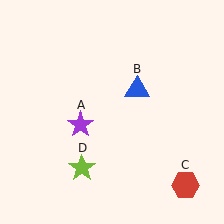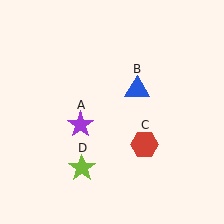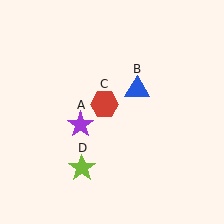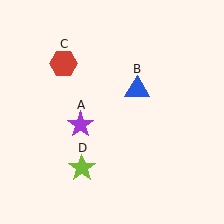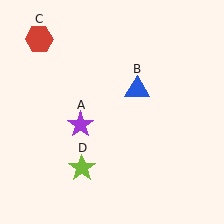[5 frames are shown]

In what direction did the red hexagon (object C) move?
The red hexagon (object C) moved up and to the left.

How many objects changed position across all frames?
1 object changed position: red hexagon (object C).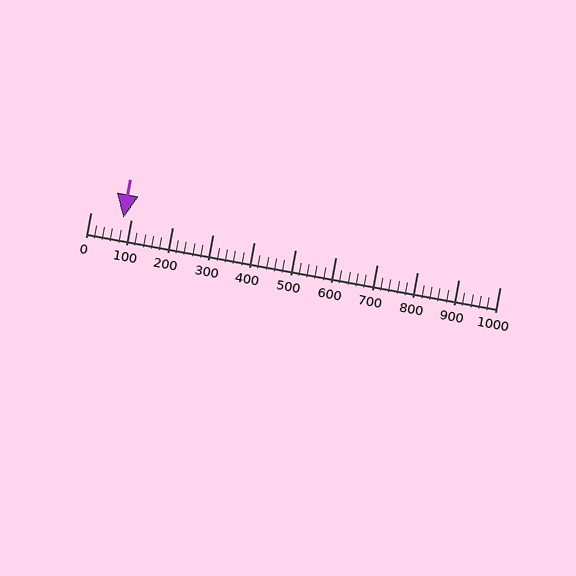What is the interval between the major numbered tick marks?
The major tick marks are spaced 100 units apart.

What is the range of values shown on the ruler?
The ruler shows values from 0 to 1000.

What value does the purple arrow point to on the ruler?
The purple arrow points to approximately 80.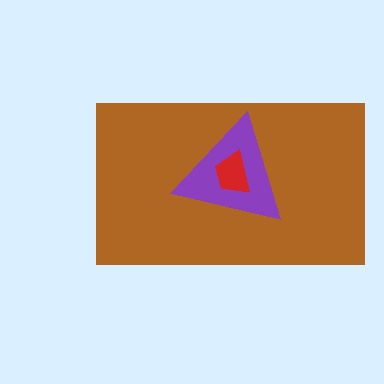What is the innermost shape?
The red trapezoid.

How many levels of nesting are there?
3.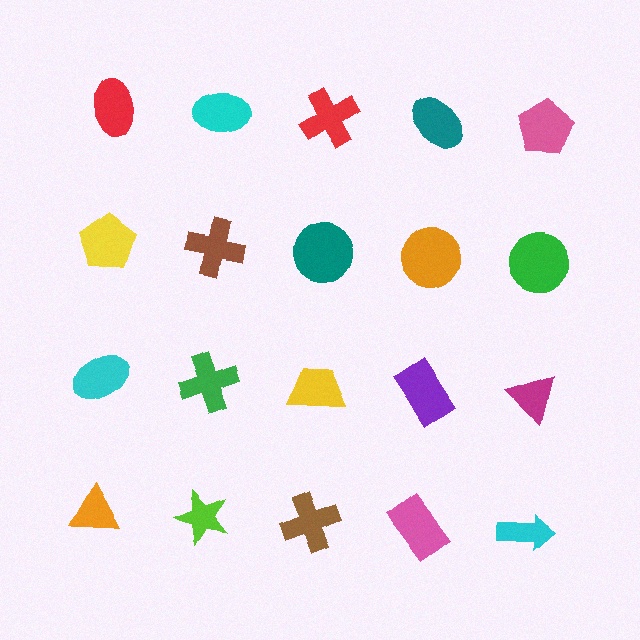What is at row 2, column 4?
An orange circle.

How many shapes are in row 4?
5 shapes.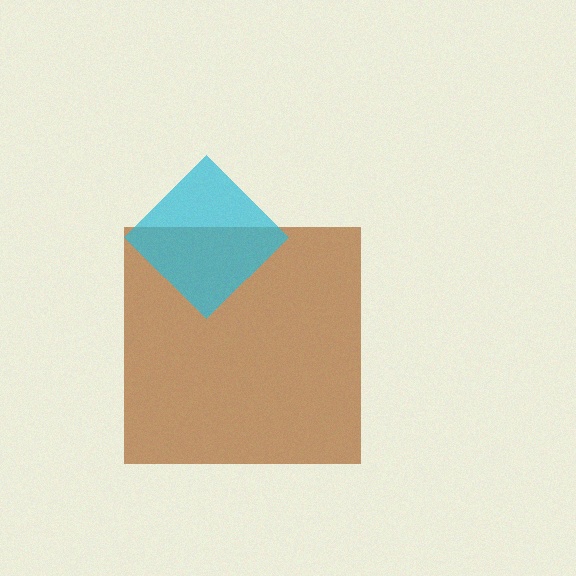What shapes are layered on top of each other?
The layered shapes are: a brown square, a cyan diamond.